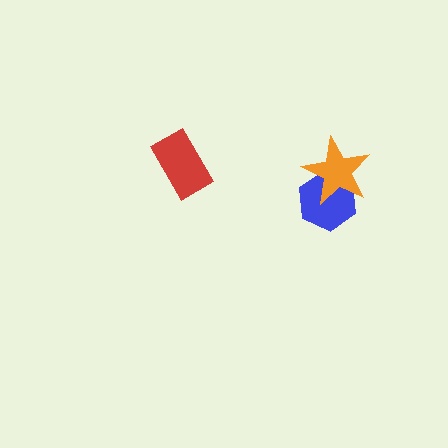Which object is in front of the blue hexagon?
The orange star is in front of the blue hexagon.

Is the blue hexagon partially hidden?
Yes, it is partially covered by another shape.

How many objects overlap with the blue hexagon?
1 object overlaps with the blue hexagon.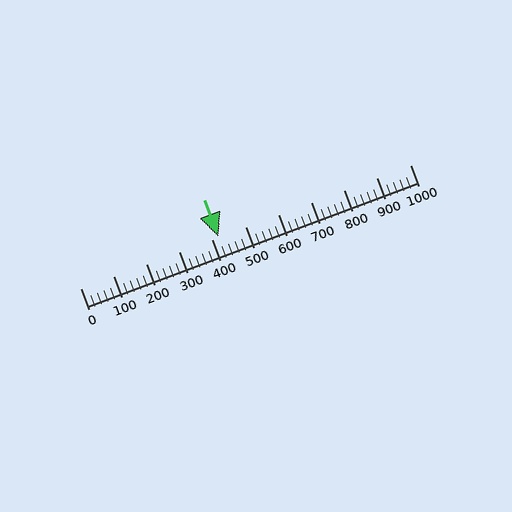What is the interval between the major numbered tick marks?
The major tick marks are spaced 100 units apart.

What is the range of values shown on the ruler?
The ruler shows values from 0 to 1000.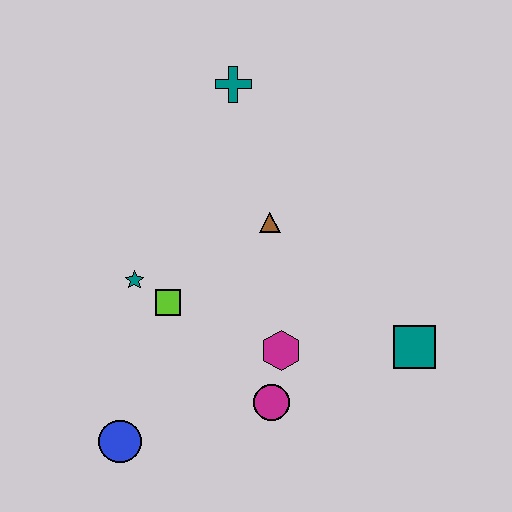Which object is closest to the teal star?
The lime square is closest to the teal star.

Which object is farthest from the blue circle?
The teal cross is farthest from the blue circle.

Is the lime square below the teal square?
No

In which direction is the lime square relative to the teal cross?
The lime square is below the teal cross.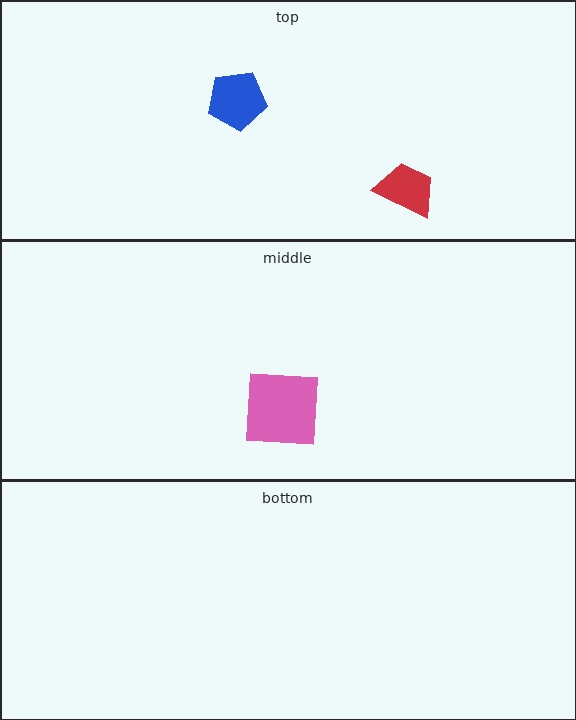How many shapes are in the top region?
2.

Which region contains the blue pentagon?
The top region.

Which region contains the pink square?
The middle region.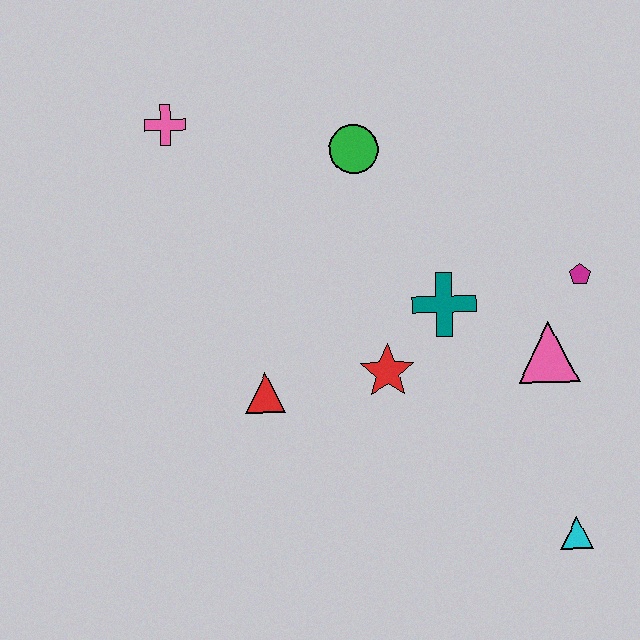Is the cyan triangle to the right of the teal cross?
Yes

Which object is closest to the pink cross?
The green circle is closest to the pink cross.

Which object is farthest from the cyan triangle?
The pink cross is farthest from the cyan triangle.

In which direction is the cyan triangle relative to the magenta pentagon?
The cyan triangle is below the magenta pentagon.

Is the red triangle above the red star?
No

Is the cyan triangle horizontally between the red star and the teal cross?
No